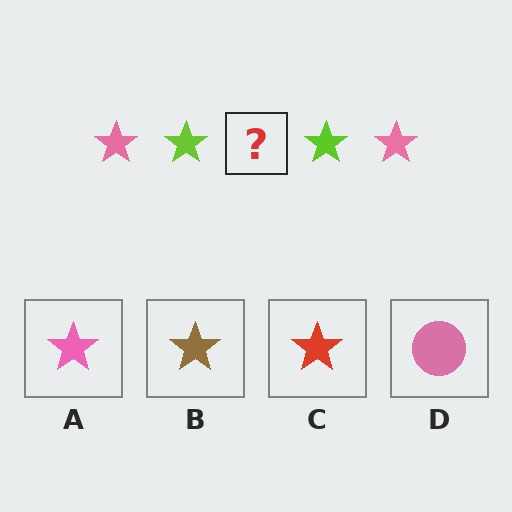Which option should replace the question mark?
Option A.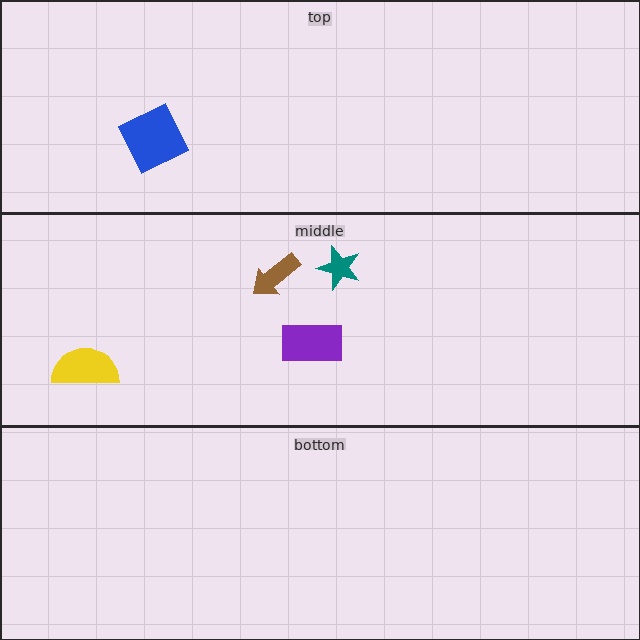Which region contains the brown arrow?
The middle region.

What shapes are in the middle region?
The brown arrow, the yellow semicircle, the purple rectangle, the teal star.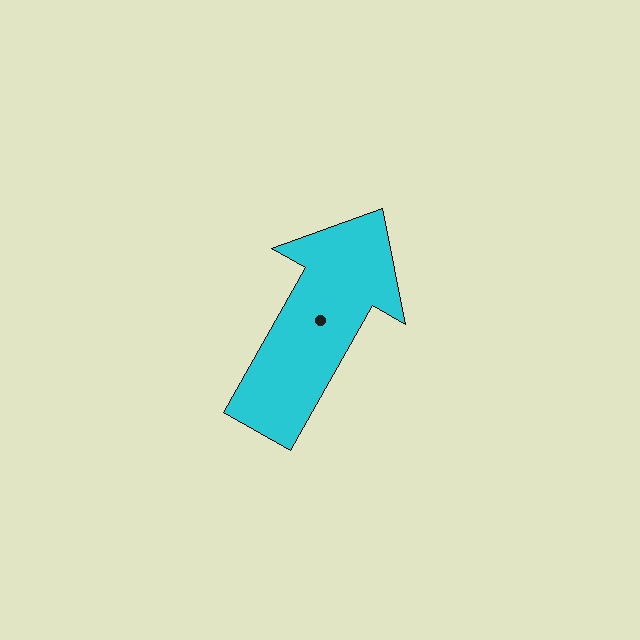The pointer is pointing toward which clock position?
Roughly 1 o'clock.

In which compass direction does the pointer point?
Northeast.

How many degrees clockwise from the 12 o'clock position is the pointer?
Approximately 29 degrees.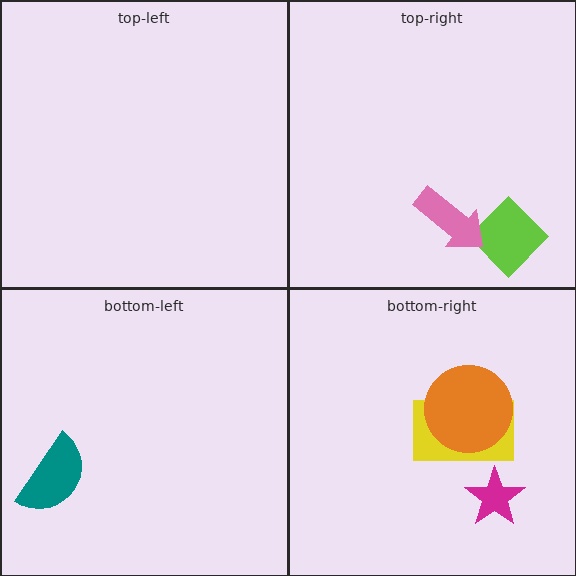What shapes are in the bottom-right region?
The yellow rectangle, the orange circle, the magenta star.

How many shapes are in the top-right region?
2.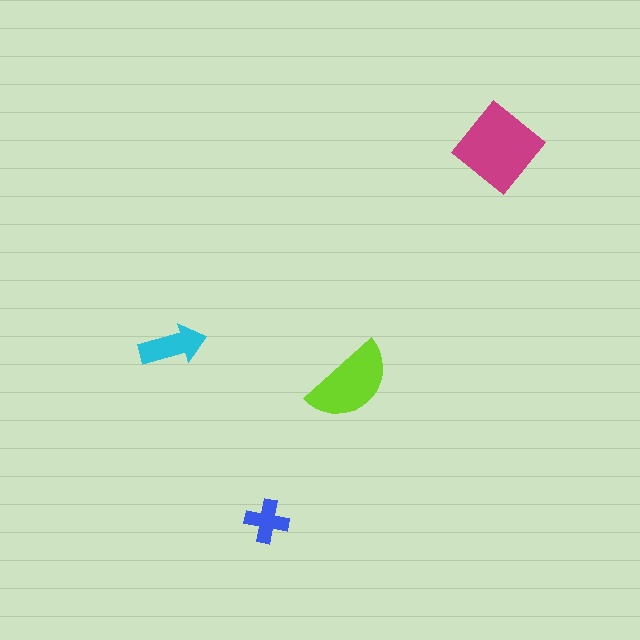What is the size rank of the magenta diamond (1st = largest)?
1st.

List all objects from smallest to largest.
The blue cross, the cyan arrow, the lime semicircle, the magenta diamond.